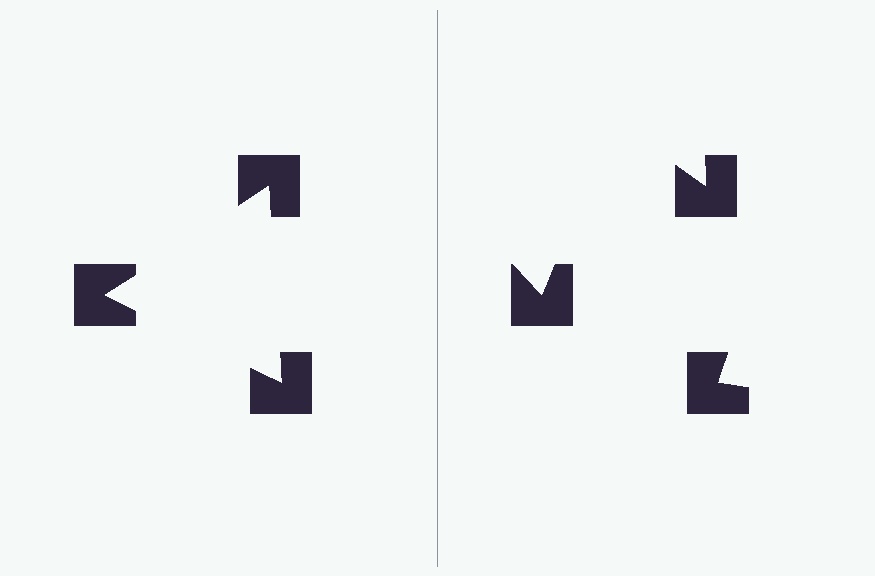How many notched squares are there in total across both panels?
6 — 3 on each side.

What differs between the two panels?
The notched squares are positioned identically on both sides; only the wedge orientations differ. On the left they align to a triangle; on the right they are misaligned.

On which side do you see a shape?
An illusory triangle appears on the left side. On the right side the wedge cuts are rotated, so no coherent shape forms.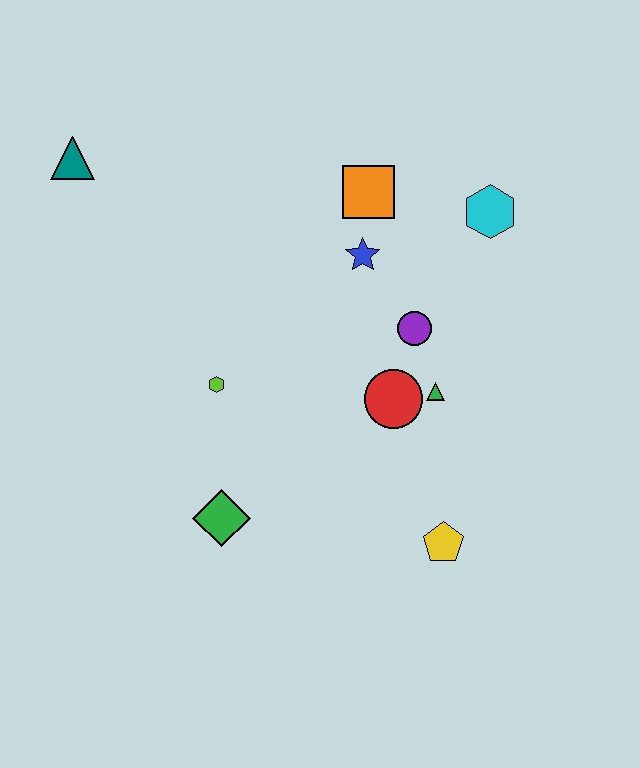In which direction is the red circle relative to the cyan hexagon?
The red circle is below the cyan hexagon.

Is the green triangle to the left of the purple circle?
No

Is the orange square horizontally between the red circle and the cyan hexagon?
No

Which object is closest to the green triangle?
The red circle is closest to the green triangle.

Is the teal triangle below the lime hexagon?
No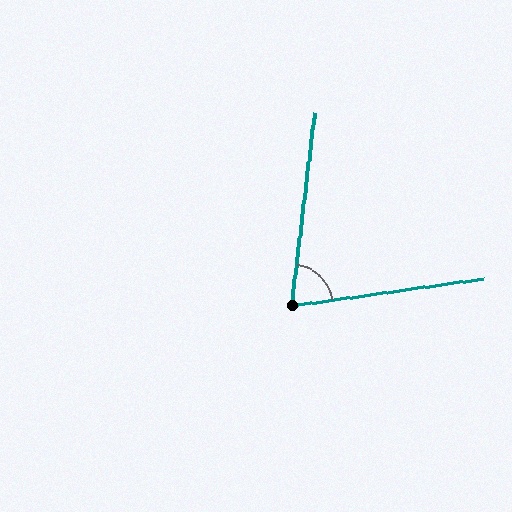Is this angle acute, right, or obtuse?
It is acute.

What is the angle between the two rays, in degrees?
Approximately 75 degrees.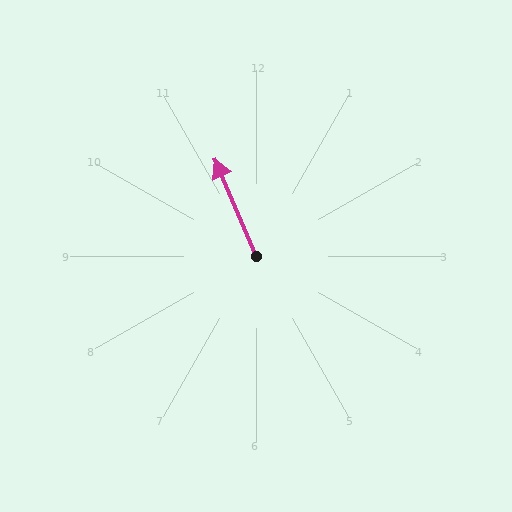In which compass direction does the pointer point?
Northwest.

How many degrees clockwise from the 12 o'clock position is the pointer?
Approximately 337 degrees.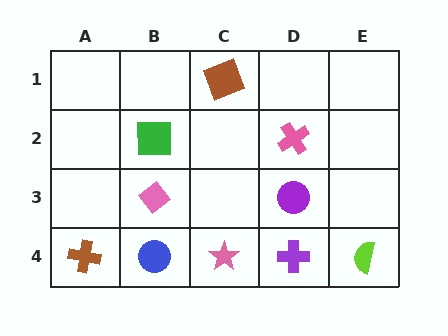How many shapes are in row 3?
2 shapes.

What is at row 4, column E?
A lime semicircle.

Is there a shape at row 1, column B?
No, that cell is empty.